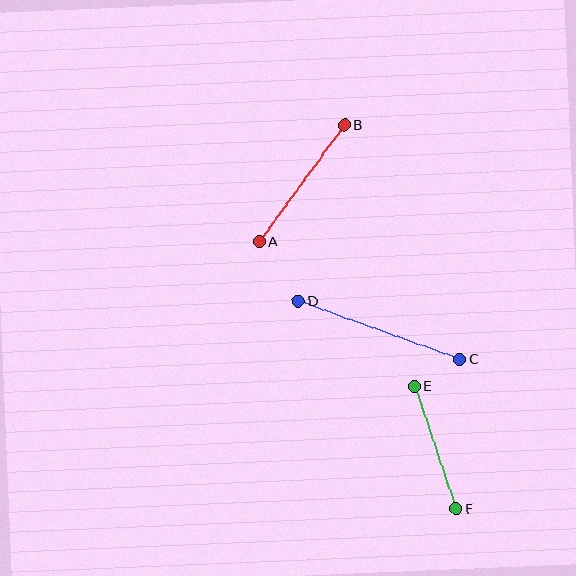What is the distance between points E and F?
The distance is approximately 130 pixels.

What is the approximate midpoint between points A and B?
The midpoint is at approximately (302, 184) pixels.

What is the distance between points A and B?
The distance is approximately 145 pixels.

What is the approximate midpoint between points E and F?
The midpoint is at approximately (435, 448) pixels.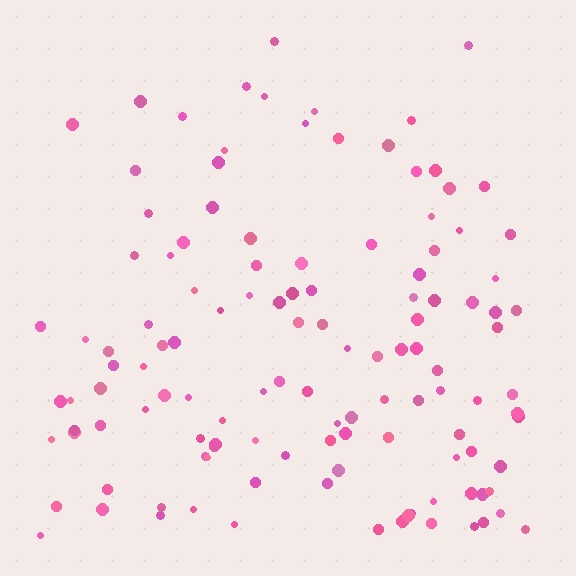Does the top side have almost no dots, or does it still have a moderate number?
Still a moderate number, just noticeably fewer than the bottom.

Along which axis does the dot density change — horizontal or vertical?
Vertical.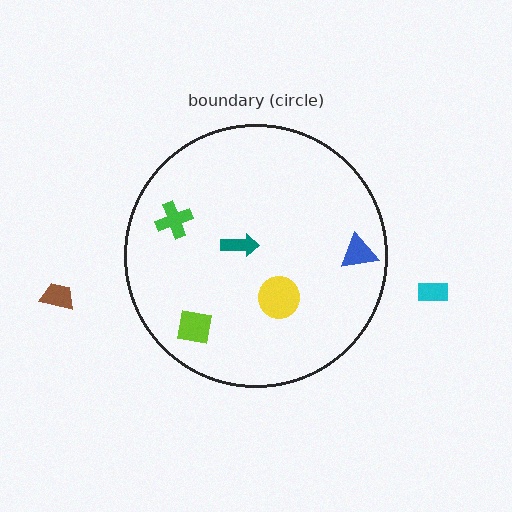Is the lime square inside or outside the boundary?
Inside.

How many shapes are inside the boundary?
5 inside, 2 outside.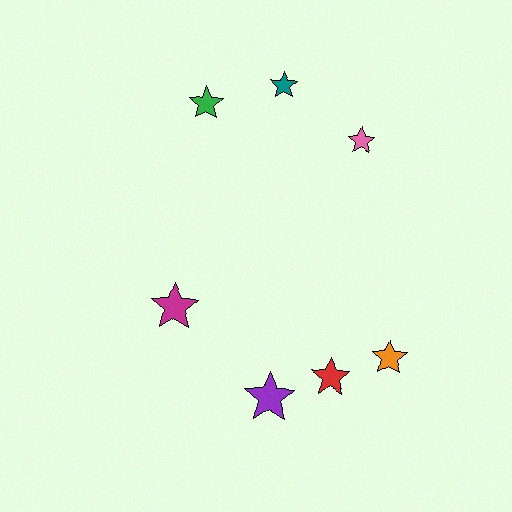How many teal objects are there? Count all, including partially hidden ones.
There is 1 teal object.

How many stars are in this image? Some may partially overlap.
There are 7 stars.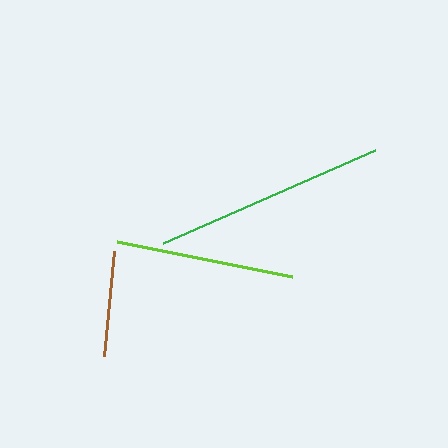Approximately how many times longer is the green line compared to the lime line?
The green line is approximately 1.3 times the length of the lime line.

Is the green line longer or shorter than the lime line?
The green line is longer than the lime line.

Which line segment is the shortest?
The brown line is the shortest at approximately 105 pixels.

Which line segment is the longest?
The green line is the longest at approximately 231 pixels.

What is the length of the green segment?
The green segment is approximately 231 pixels long.